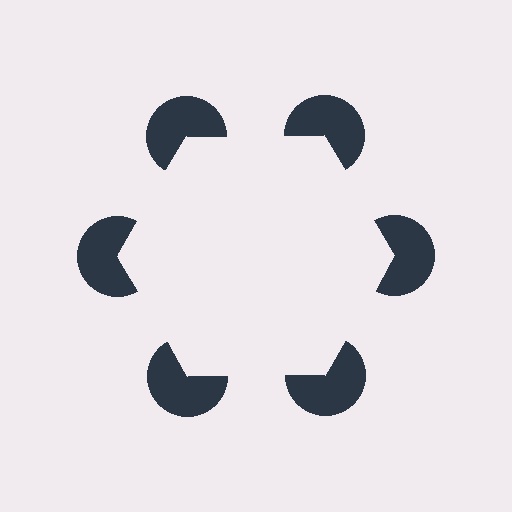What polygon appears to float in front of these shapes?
An illusory hexagon — its edges are inferred from the aligned wedge cuts in the pac-man discs, not physically drawn.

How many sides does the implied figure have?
6 sides.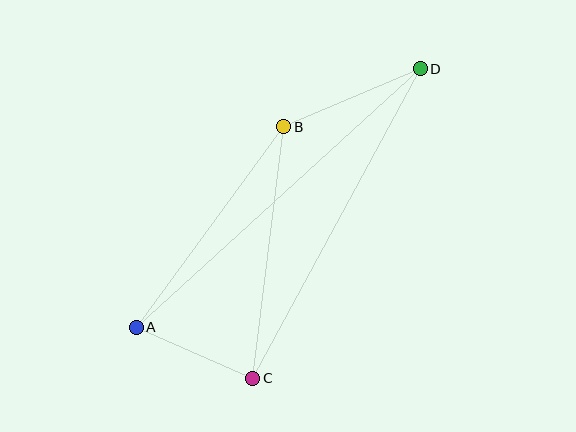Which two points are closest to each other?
Points A and C are closest to each other.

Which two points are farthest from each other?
Points A and D are farthest from each other.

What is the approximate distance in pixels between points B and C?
The distance between B and C is approximately 253 pixels.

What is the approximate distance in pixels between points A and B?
The distance between A and B is approximately 249 pixels.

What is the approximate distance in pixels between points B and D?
The distance between B and D is approximately 148 pixels.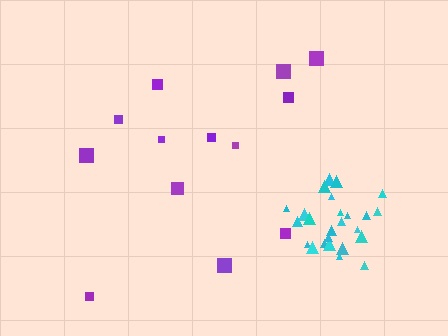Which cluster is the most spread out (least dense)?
Purple.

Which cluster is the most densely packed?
Cyan.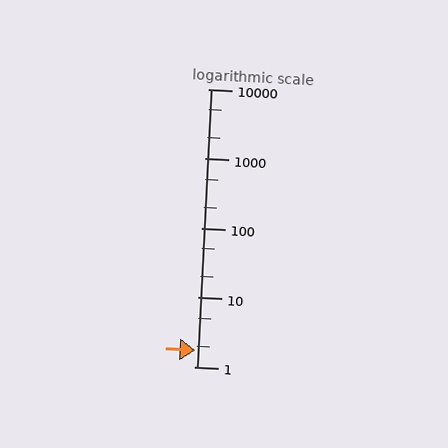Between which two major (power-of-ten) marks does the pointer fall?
The pointer is between 1 and 10.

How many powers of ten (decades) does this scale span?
The scale spans 4 decades, from 1 to 10000.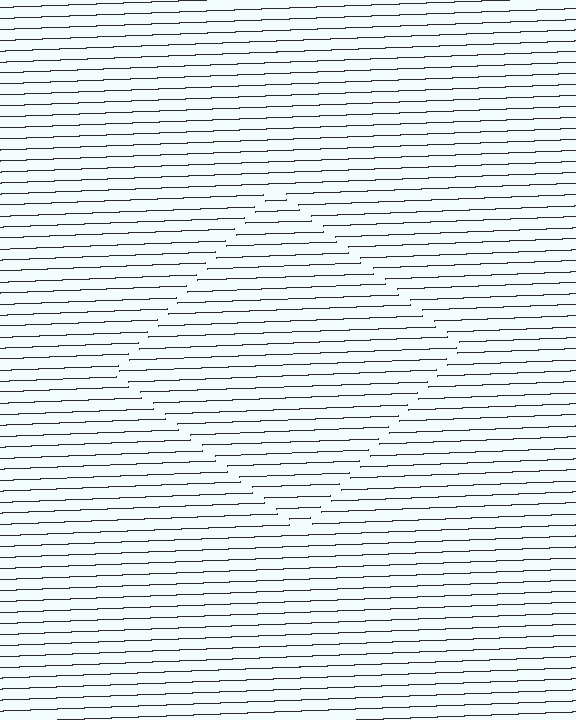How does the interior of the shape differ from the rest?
The interior of the shape contains the same grating, shifted by half a period — the contour is defined by the phase discontinuity where line-ends from the inner and outer gratings abut.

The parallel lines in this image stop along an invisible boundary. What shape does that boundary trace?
An illusory square. The interior of the shape contains the same grating, shifted by half a period — the contour is defined by the phase discontinuity where line-ends from the inner and outer gratings abut.